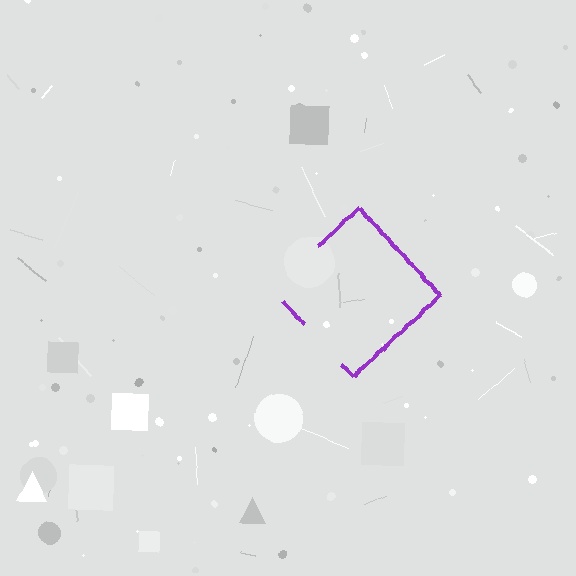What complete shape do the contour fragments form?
The contour fragments form a diamond.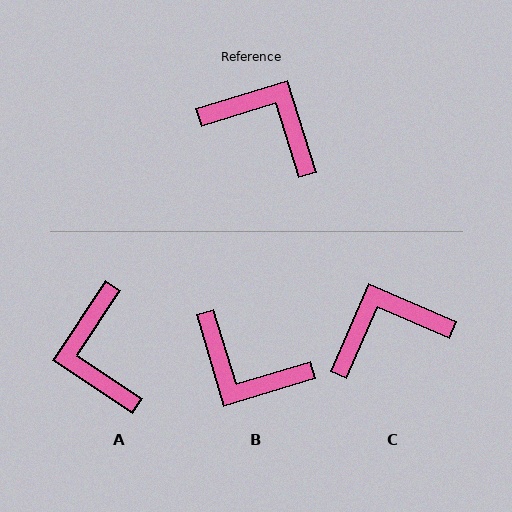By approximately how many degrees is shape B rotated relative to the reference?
Approximately 180 degrees counter-clockwise.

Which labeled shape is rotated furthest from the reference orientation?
B, about 180 degrees away.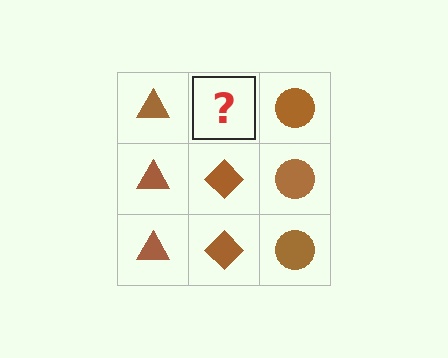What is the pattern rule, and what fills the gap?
The rule is that each column has a consistent shape. The gap should be filled with a brown diamond.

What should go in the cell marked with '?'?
The missing cell should contain a brown diamond.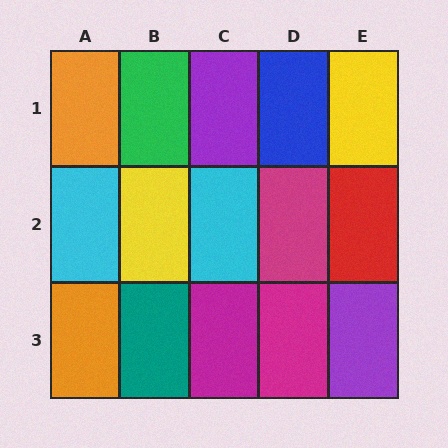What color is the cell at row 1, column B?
Green.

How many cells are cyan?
2 cells are cyan.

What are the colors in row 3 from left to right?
Orange, teal, magenta, magenta, purple.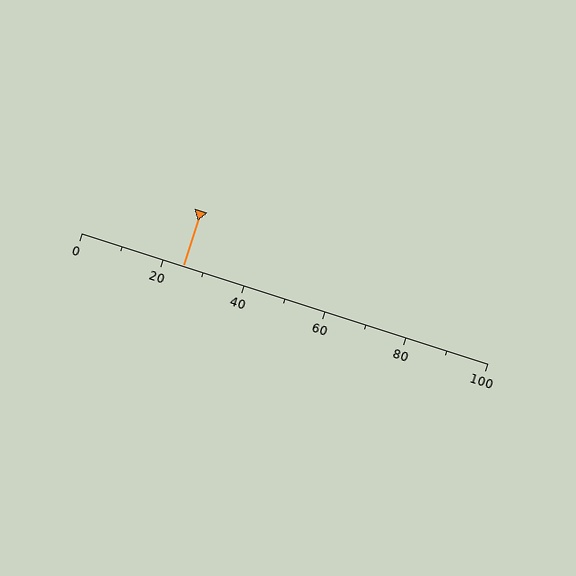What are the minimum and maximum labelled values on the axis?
The axis runs from 0 to 100.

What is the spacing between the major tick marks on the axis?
The major ticks are spaced 20 apart.